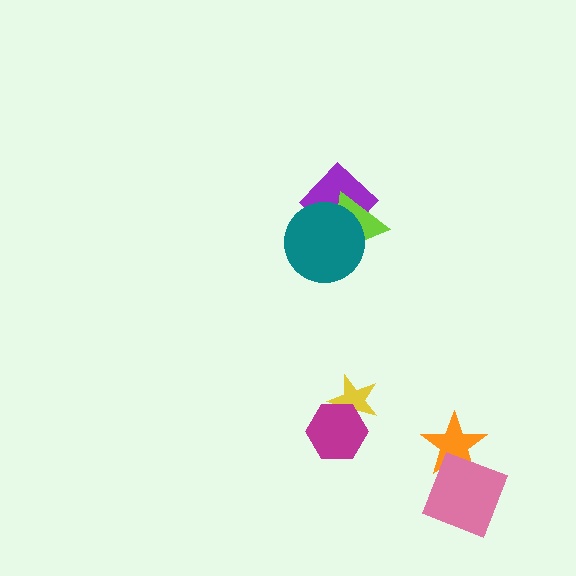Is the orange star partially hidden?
Yes, it is partially covered by another shape.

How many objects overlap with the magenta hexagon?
1 object overlaps with the magenta hexagon.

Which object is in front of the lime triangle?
The teal circle is in front of the lime triangle.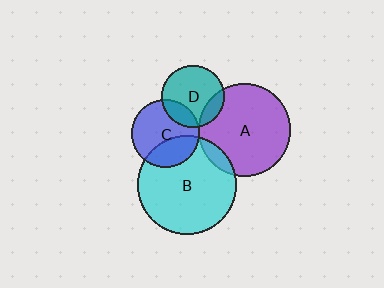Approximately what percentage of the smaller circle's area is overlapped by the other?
Approximately 10%.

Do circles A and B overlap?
Yes.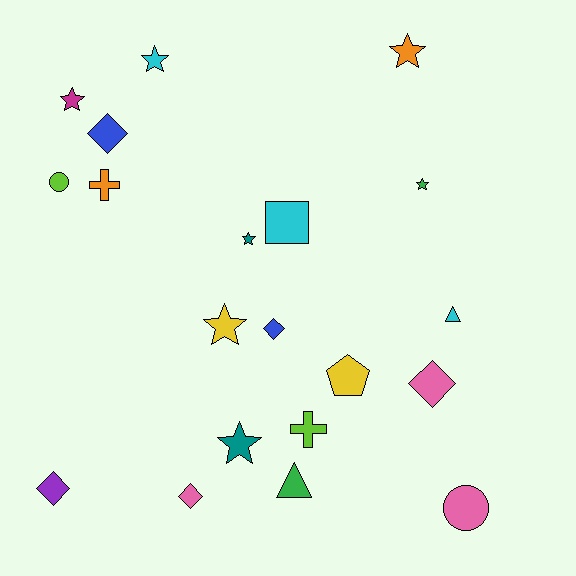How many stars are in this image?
There are 7 stars.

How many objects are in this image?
There are 20 objects.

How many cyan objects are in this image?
There are 3 cyan objects.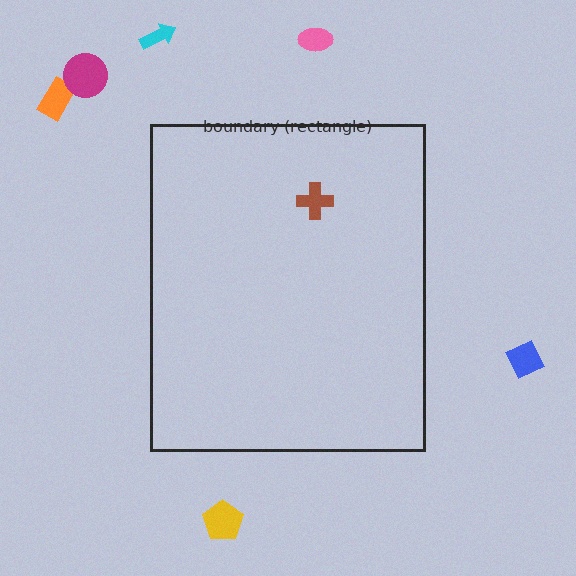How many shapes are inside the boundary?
1 inside, 6 outside.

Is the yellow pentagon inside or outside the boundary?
Outside.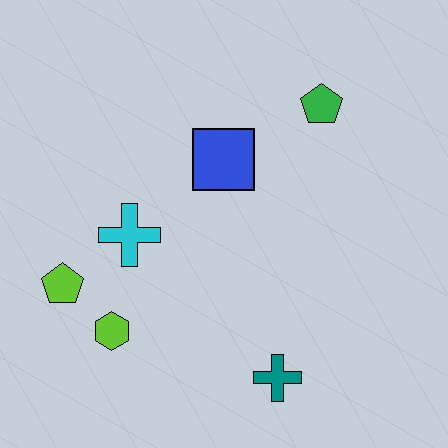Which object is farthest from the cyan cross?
The green pentagon is farthest from the cyan cross.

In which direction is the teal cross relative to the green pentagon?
The teal cross is below the green pentagon.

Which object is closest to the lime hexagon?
The lime pentagon is closest to the lime hexagon.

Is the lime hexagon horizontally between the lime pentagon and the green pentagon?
Yes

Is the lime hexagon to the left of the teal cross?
Yes